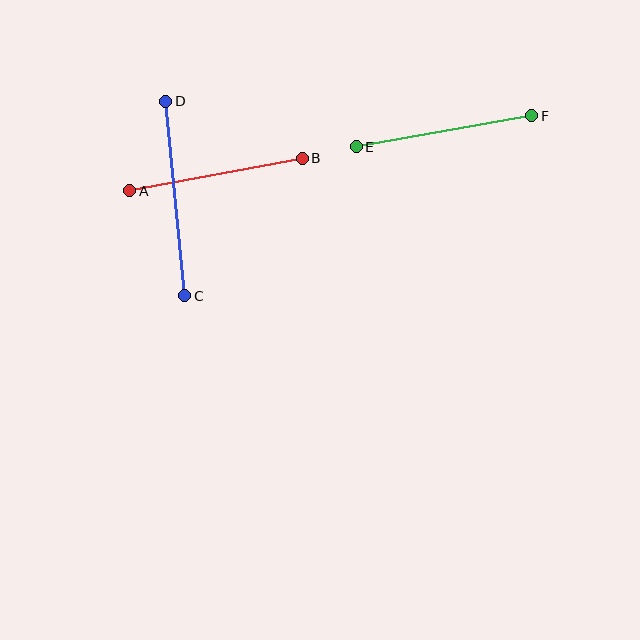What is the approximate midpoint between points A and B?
The midpoint is at approximately (216, 175) pixels.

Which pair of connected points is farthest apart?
Points C and D are farthest apart.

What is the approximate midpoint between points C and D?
The midpoint is at approximately (175, 199) pixels.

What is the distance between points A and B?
The distance is approximately 176 pixels.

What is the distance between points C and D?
The distance is approximately 196 pixels.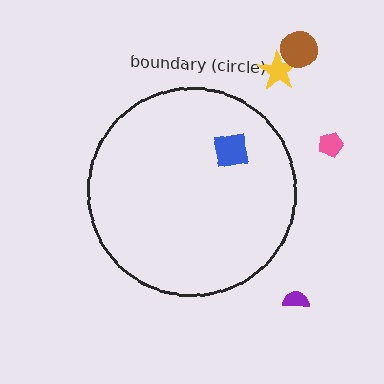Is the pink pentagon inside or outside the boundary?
Outside.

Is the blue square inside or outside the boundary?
Inside.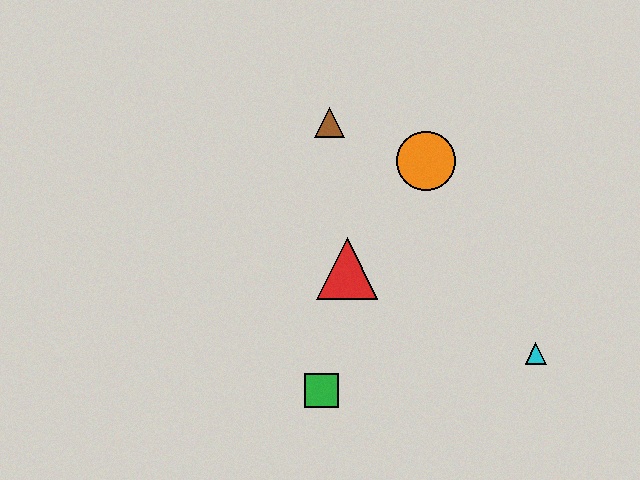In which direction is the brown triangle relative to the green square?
The brown triangle is above the green square.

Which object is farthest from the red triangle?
The cyan triangle is farthest from the red triangle.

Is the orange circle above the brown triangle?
No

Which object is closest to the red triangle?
The green square is closest to the red triangle.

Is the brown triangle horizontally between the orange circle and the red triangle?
No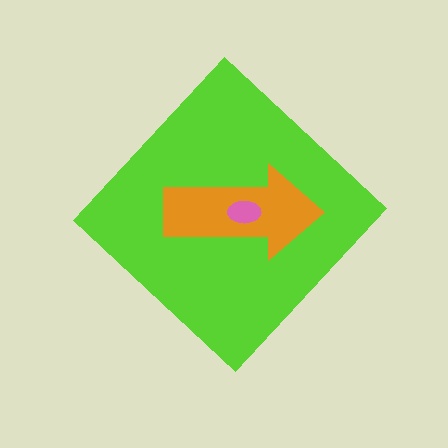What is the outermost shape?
The lime diamond.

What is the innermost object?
The pink ellipse.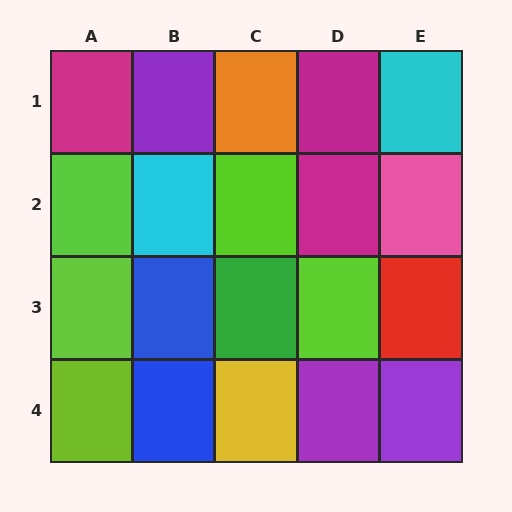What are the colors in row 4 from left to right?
Lime, blue, yellow, purple, purple.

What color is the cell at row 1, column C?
Orange.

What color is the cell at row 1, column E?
Cyan.